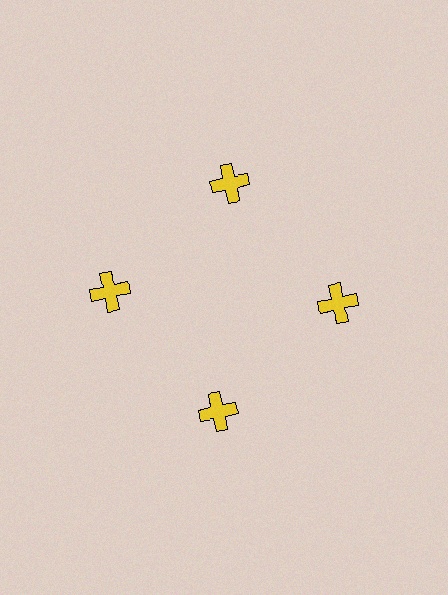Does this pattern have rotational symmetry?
Yes, this pattern has 4-fold rotational symmetry. It looks the same after rotating 90 degrees around the center.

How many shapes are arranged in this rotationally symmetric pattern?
There are 4 shapes, arranged in 4 groups of 1.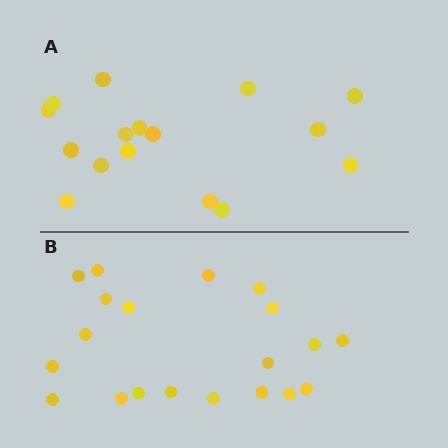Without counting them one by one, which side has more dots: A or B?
Region B (the bottom region) has more dots.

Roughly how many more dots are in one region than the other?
Region B has about 4 more dots than region A.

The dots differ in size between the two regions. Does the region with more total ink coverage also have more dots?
No. Region A has more total ink coverage because its dots are larger, but region B actually contains more individual dots. Total area can be misleading — the number of items is what matters here.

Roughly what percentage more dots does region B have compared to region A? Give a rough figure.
About 25% more.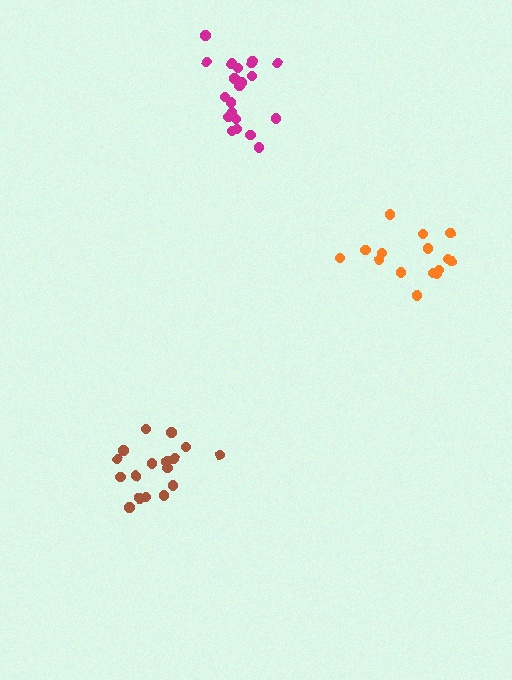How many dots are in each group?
Group 1: 17 dots, Group 2: 15 dots, Group 3: 21 dots (53 total).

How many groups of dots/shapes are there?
There are 3 groups.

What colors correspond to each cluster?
The clusters are colored: brown, orange, magenta.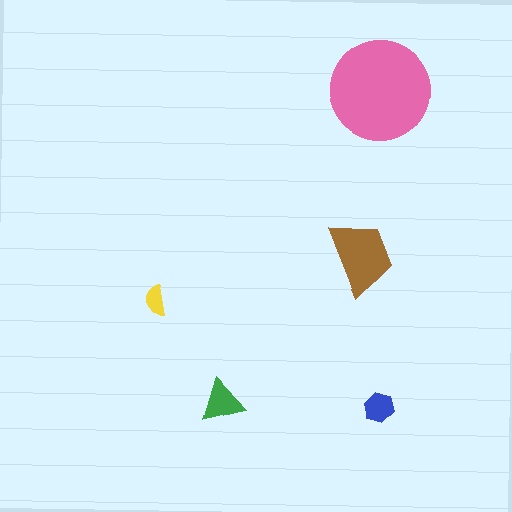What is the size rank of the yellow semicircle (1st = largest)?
5th.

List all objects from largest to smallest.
The pink circle, the brown trapezoid, the green triangle, the blue hexagon, the yellow semicircle.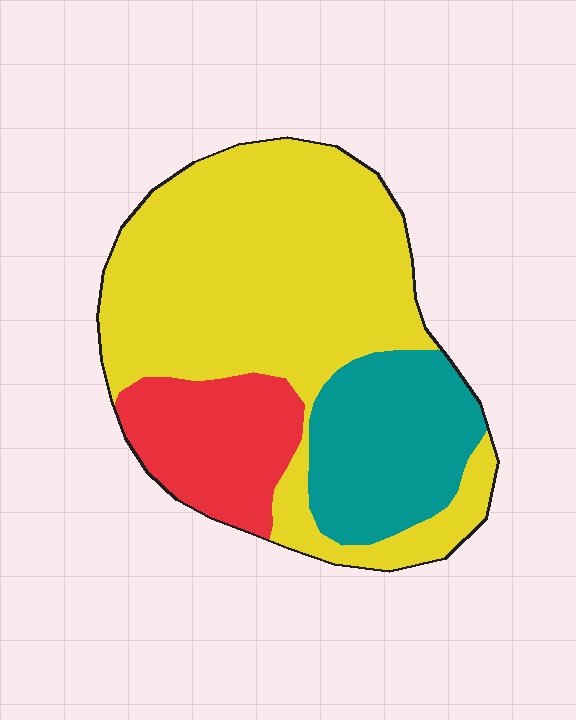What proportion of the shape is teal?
Teal takes up between a sixth and a third of the shape.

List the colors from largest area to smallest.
From largest to smallest: yellow, teal, red.